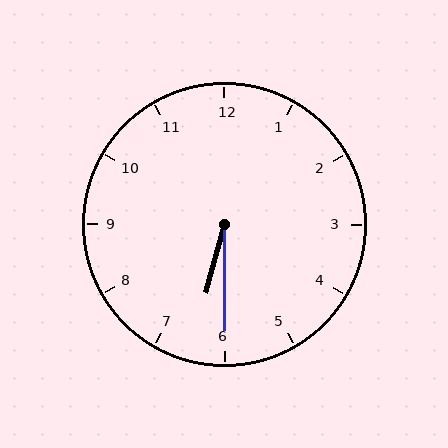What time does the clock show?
6:30.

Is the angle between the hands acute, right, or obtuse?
It is acute.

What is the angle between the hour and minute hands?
Approximately 15 degrees.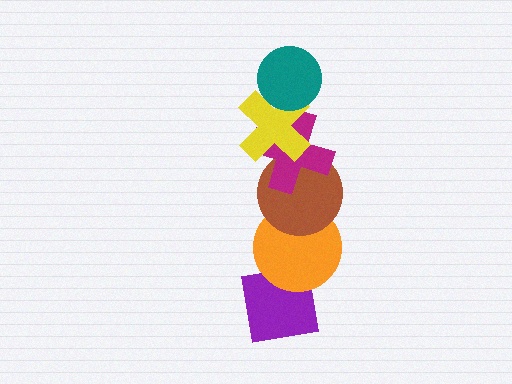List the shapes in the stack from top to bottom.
From top to bottom: the teal circle, the yellow cross, the magenta cross, the brown circle, the orange circle, the purple square.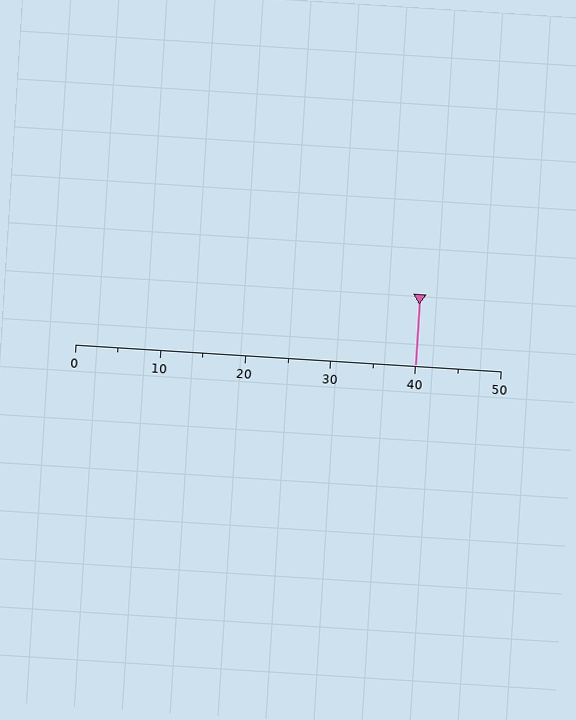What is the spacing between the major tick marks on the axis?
The major ticks are spaced 10 apart.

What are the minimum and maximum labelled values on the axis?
The axis runs from 0 to 50.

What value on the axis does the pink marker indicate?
The marker indicates approximately 40.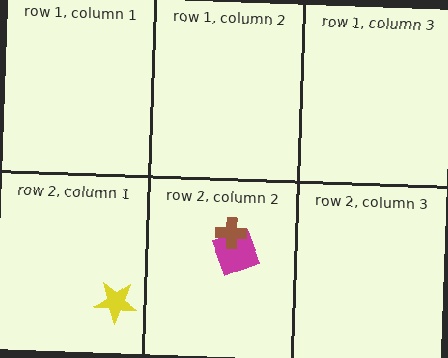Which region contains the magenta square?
The row 2, column 2 region.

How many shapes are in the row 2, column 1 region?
1.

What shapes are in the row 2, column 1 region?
The yellow star.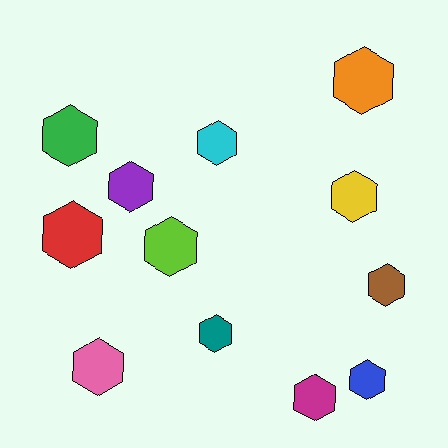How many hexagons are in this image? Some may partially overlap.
There are 12 hexagons.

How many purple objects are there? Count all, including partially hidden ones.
There is 1 purple object.